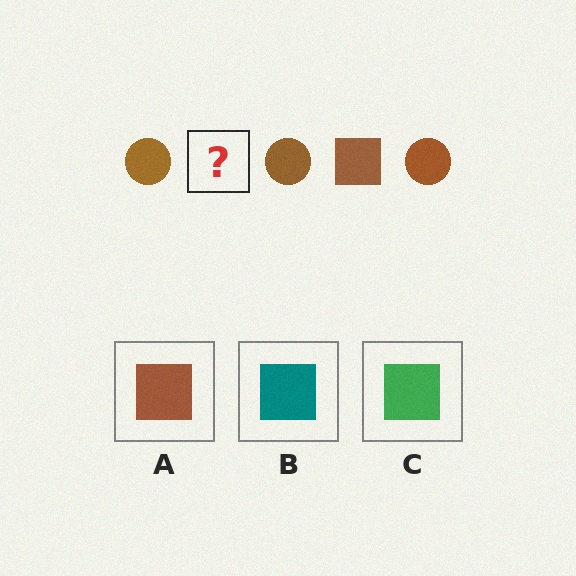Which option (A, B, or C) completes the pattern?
A.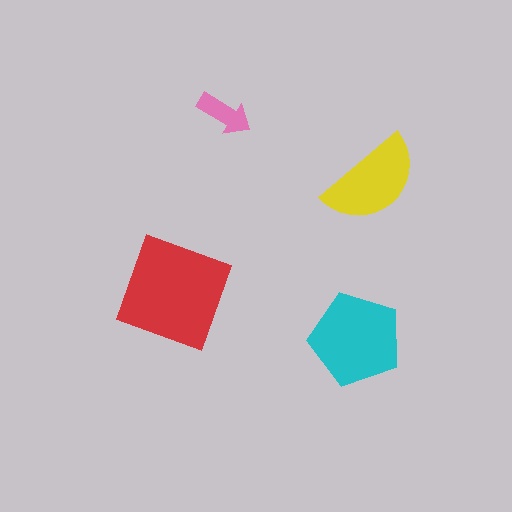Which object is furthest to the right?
The yellow semicircle is rightmost.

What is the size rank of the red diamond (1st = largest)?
1st.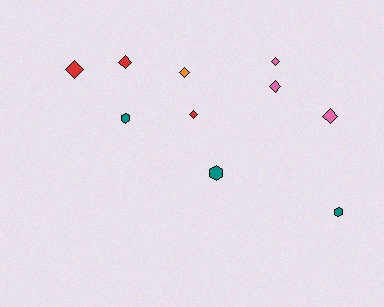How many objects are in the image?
There are 10 objects.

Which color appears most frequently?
Red, with 3 objects.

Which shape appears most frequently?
Diamond, with 7 objects.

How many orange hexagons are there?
There are no orange hexagons.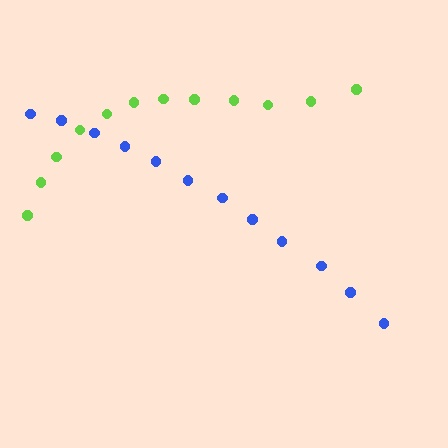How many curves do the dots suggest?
There are 2 distinct paths.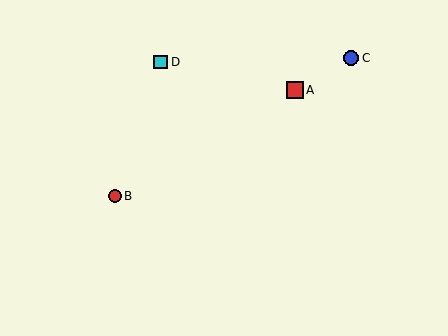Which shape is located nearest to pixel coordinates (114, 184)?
The red circle (labeled B) at (115, 196) is nearest to that location.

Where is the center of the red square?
The center of the red square is at (295, 90).